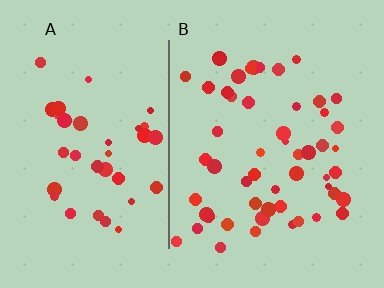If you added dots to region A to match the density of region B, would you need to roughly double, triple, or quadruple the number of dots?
Approximately double.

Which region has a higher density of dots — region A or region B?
B (the right).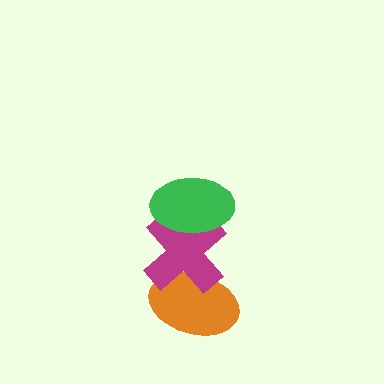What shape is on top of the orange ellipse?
The magenta cross is on top of the orange ellipse.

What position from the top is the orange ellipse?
The orange ellipse is 3rd from the top.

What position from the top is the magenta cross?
The magenta cross is 2nd from the top.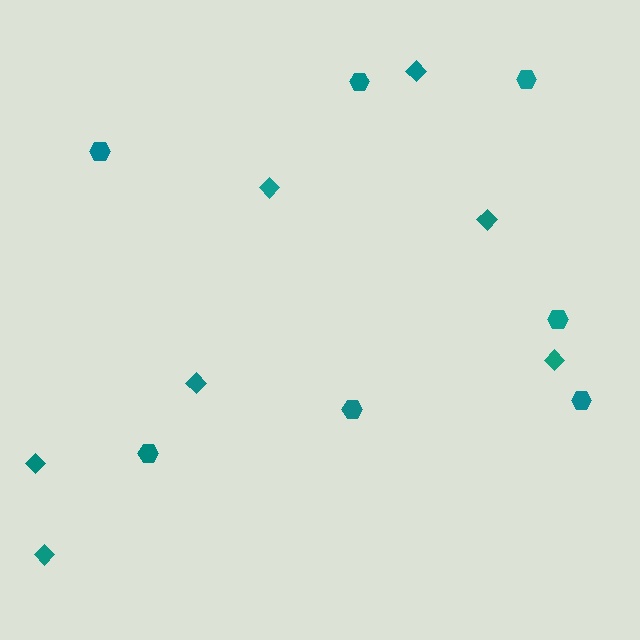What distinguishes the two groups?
There are 2 groups: one group of diamonds (7) and one group of hexagons (7).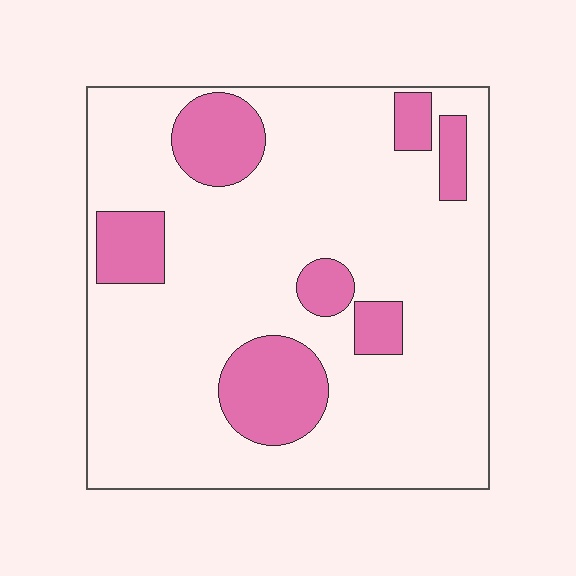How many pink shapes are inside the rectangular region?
7.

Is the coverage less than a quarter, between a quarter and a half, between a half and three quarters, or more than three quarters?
Less than a quarter.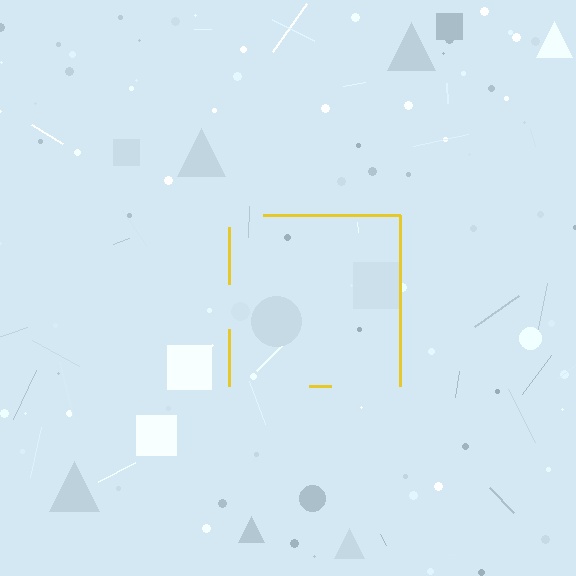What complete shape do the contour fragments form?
The contour fragments form a square.